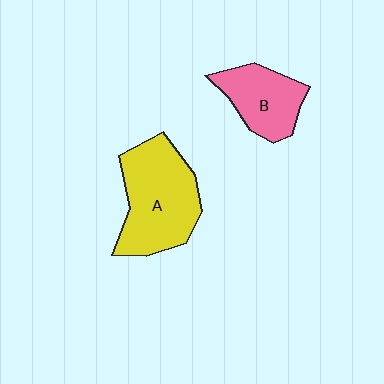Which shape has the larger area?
Shape A (yellow).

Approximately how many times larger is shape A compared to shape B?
Approximately 1.6 times.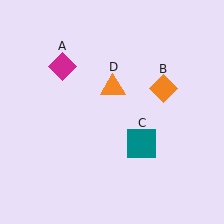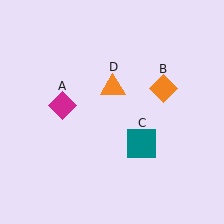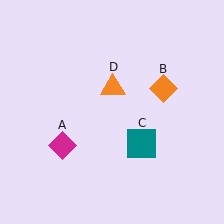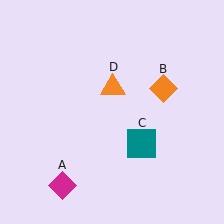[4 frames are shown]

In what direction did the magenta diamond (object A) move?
The magenta diamond (object A) moved down.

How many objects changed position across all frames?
1 object changed position: magenta diamond (object A).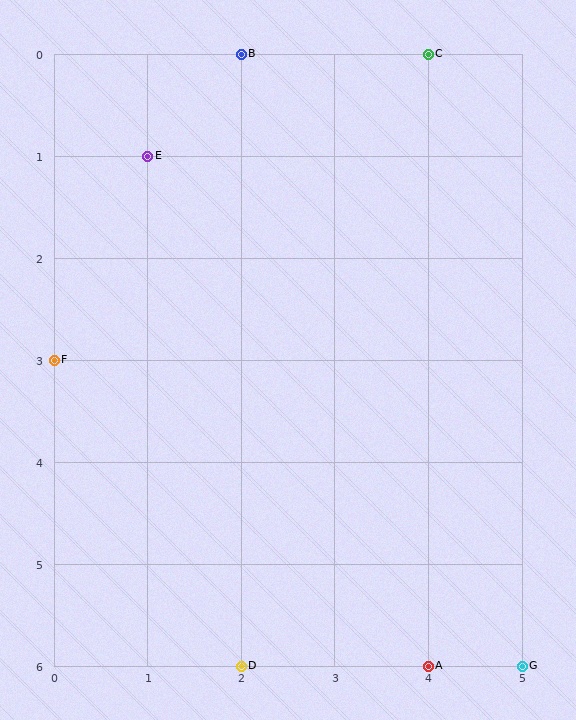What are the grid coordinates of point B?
Point B is at grid coordinates (2, 0).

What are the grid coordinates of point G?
Point G is at grid coordinates (5, 6).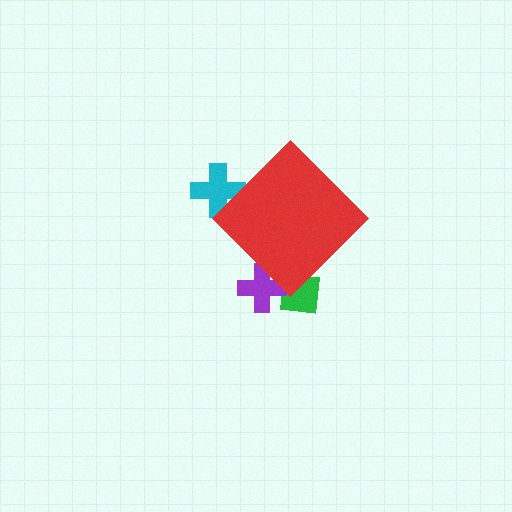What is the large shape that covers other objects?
A red diamond.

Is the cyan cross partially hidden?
Yes, the cyan cross is partially hidden behind the red diamond.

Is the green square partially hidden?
Yes, the green square is partially hidden behind the red diamond.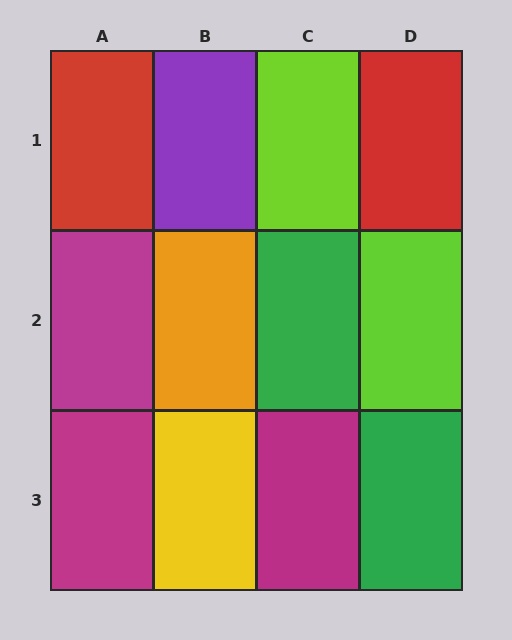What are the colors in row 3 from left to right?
Magenta, yellow, magenta, green.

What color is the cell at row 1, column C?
Lime.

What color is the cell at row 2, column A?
Magenta.